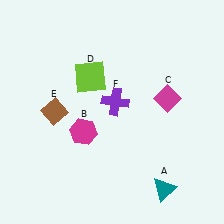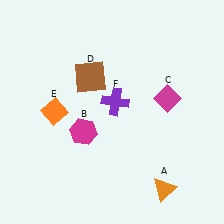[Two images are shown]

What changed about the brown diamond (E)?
In Image 1, E is brown. In Image 2, it changed to orange.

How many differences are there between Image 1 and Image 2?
There are 3 differences between the two images.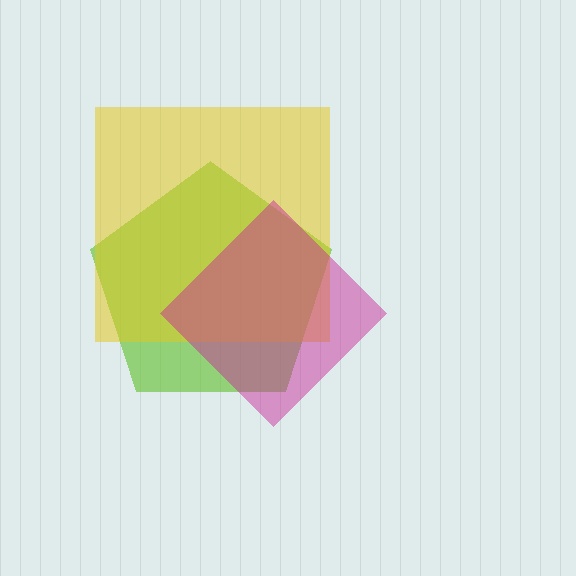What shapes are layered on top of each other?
The layered shapes are: a lime pentagon, a yellow square, a magenta diamond.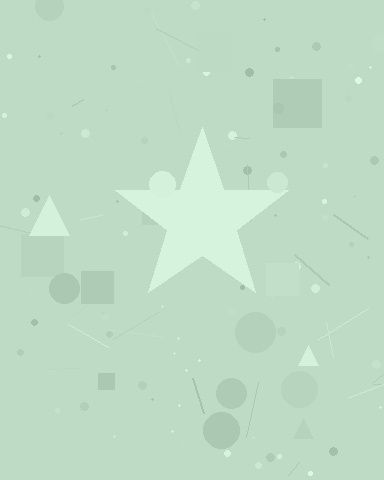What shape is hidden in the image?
A star is hidden in the image.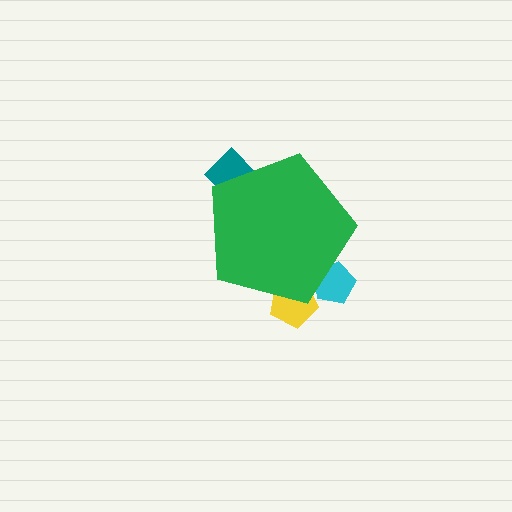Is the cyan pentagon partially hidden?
Yes, the cyan pentagon is partially hidden behind the green pentagon.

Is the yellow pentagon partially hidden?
Yes, the yellow pentagon is partially hidden behind the green pentagon.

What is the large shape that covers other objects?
A green pentagon.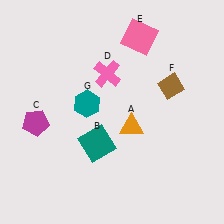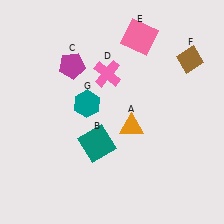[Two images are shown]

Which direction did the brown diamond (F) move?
The brown diamond (F) moved up.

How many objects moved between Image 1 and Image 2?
2 objects moved between the two images.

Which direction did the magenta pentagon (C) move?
The magenta pentagon (C) moved up.